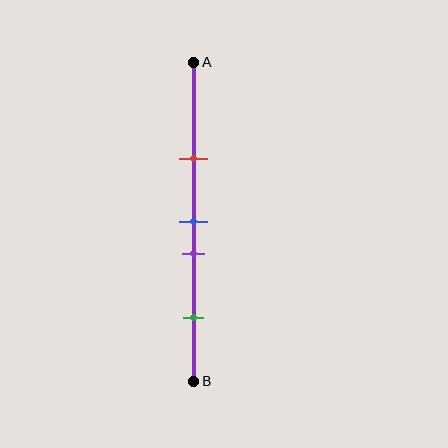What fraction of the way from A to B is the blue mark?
The blue mark is approximately 50% (0.5) of the way from A to B.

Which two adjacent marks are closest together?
The blue and purple marks are the closest adjacent pair.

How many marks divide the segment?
There are 4 marks dividing the segment.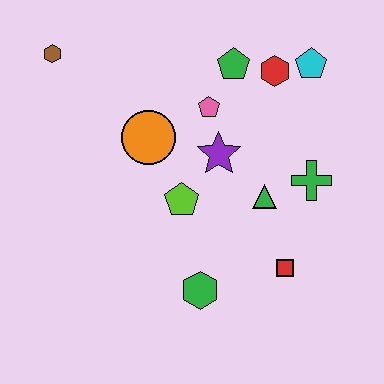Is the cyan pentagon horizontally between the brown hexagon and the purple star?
No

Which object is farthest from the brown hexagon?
The red square is farthest from the brown hexagon.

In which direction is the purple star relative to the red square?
The purple star is above the red square.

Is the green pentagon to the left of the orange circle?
No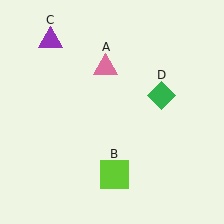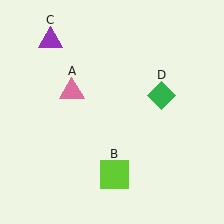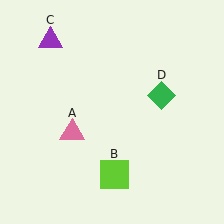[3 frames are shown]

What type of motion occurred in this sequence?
The pink triangle (object A) rotated counterclockwise around the center of the scene.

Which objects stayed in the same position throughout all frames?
Lime square (object B) and purple triangle (object C) and green diamond (object D) remained stationary.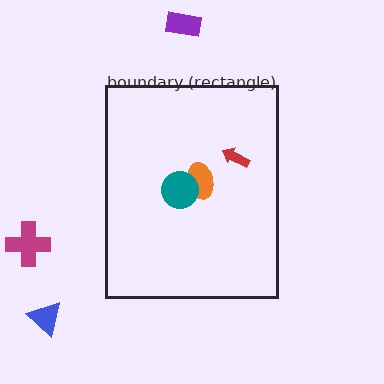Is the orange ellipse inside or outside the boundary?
Inside.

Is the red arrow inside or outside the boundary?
Inside.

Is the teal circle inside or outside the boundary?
Inside.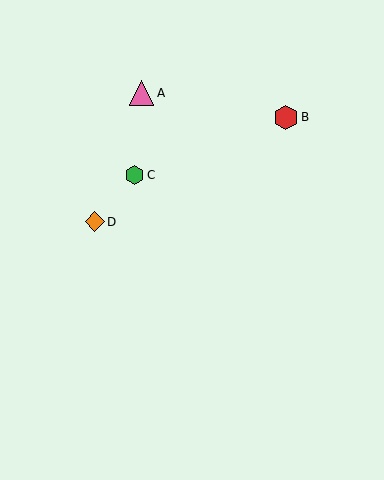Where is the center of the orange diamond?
The center of the orange diamond is at (95, 222).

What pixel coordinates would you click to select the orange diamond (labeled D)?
Click at (95, 222) to select the orange diamond D.